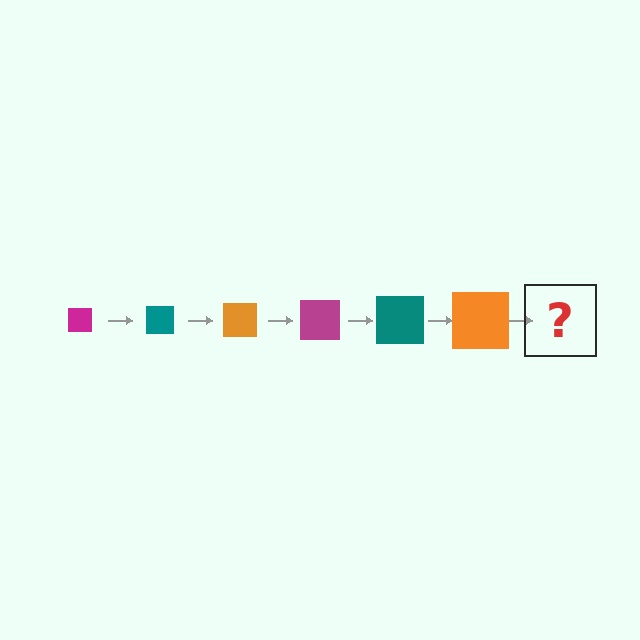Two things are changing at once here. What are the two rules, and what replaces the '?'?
The two rules are that the square grows larger each step and the color cycles through magenta, teal, and orange. The '?' should be a magenta square, larger than the previous one.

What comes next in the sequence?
The next element should be a magenta square, larger than the previous one.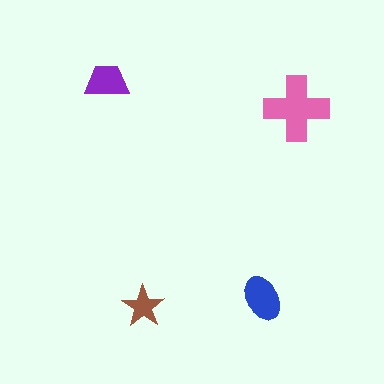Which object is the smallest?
The brown star.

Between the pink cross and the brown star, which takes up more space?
The pink cross.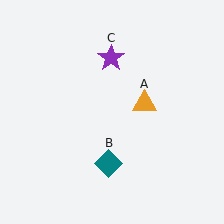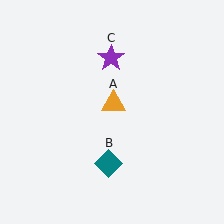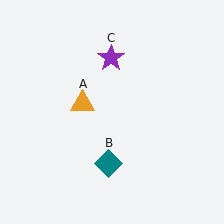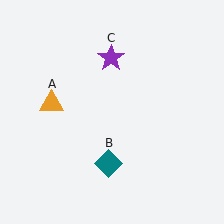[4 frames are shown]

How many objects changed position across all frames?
1 object changed position: orange triangle (object A).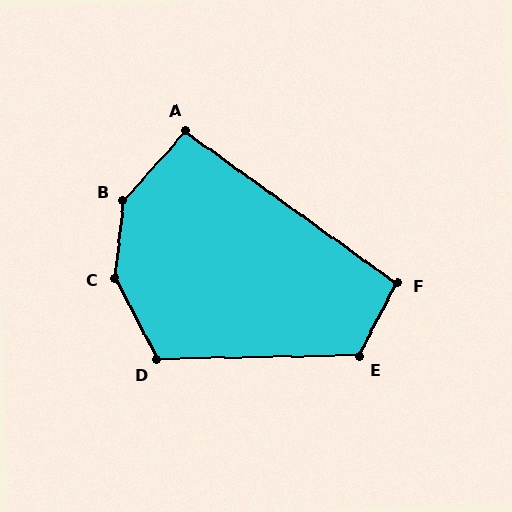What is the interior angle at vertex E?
Approximately 118 degrees (obtuse).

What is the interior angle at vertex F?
Approximately 98 degrees (obtuse).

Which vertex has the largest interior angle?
C, at approximately 146 degrees.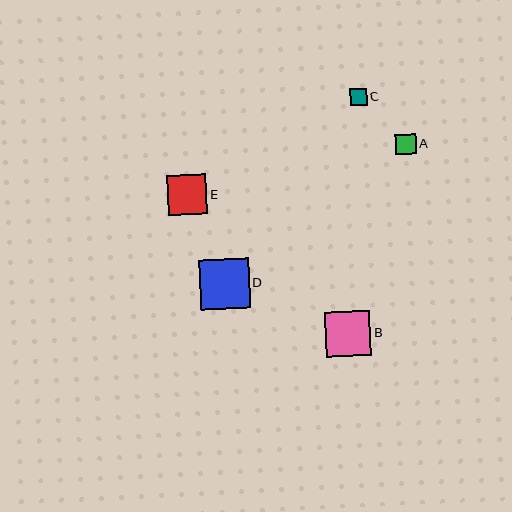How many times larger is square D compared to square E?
Square D is approximately 1.2 times the size of square E.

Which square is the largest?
Square D is the largest with a size of approximately 50 pixels.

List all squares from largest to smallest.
From largest to smallest: D, B, E, A, C.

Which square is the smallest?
Square C is the smallest with a size of approximately 17 pixels.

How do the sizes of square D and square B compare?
Square D and square B are approximately the same size.